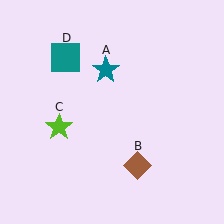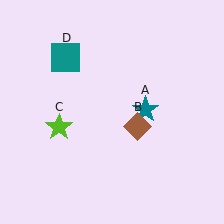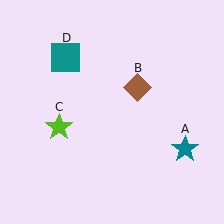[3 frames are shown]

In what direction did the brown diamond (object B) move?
The brown diamond (object B) moved up.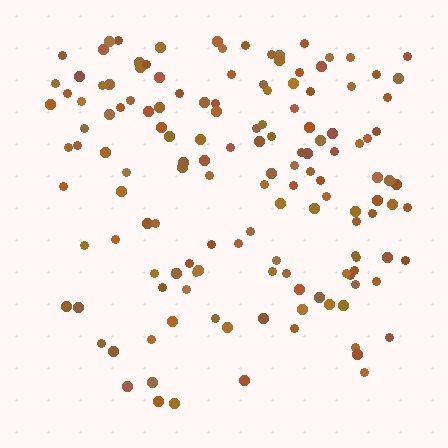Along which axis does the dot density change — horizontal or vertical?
Vertical.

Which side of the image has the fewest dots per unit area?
The bottom.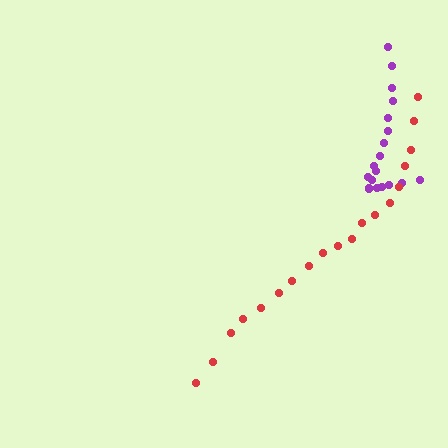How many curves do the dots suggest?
There are 2 distinct paths.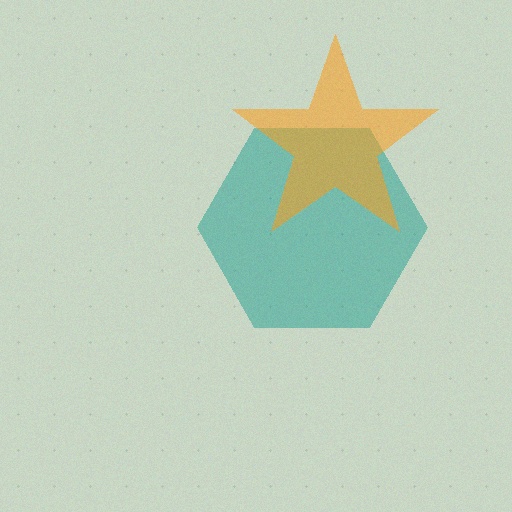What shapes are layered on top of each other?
The layered shapes are: a teal hexagon, an orange star.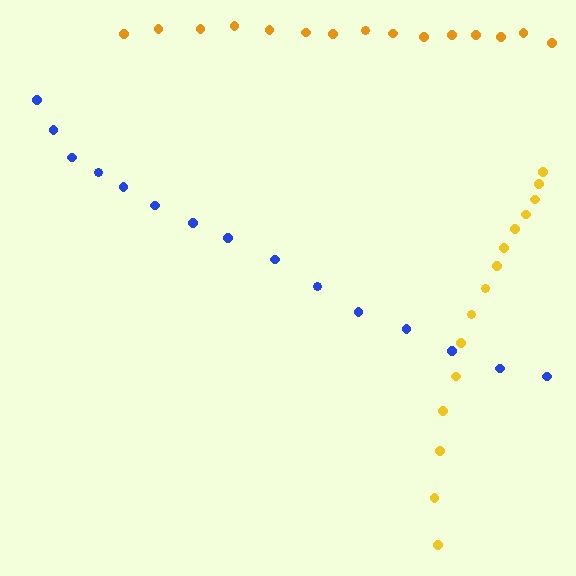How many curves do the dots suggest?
There are 3 distinct paths.